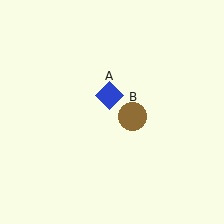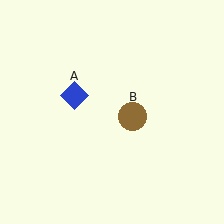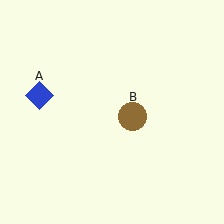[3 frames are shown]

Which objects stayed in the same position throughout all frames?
Brown circle (object B) remained stationary.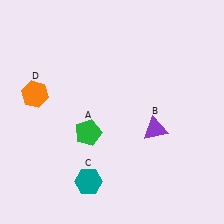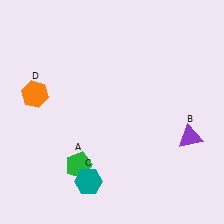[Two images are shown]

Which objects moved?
The objects that moved are: the green pentagon (A), the purple triangle (B).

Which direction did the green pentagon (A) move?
The green pentagon (A) moved down.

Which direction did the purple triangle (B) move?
The purple triangle (B) moved right.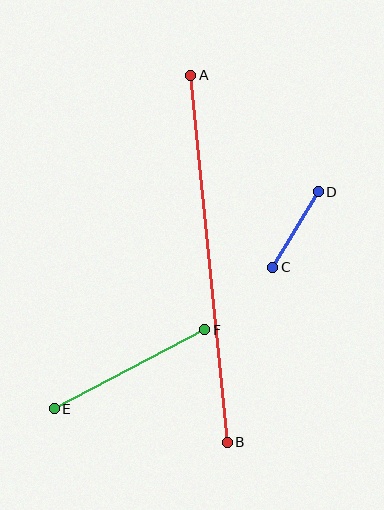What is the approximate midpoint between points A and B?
The midpoint is at approximately (209, 259) pixels.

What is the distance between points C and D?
The distance is approximately 88 pixels.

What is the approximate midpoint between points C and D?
The midpoint is at approximately (295, 230) pixels.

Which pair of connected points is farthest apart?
Points A and B are farthest apart.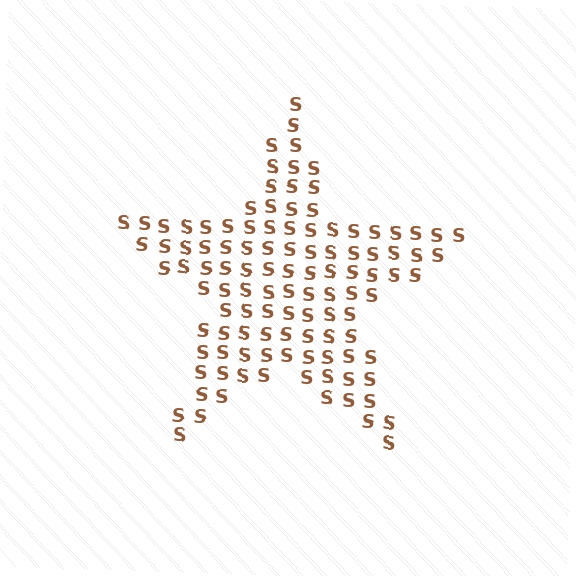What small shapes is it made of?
It is made of small letter S's.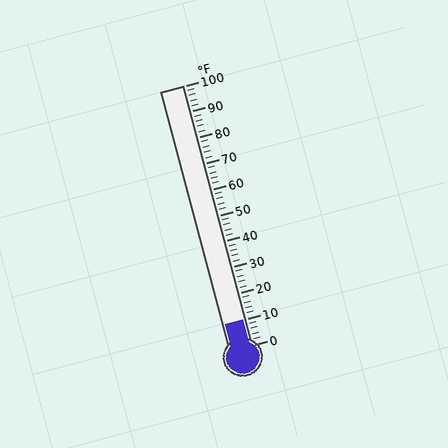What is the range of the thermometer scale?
The thermometer scale ranges from 0°F to 100°F.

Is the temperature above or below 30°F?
The temperature is below 30°F.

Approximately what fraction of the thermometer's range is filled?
The thermometer is filled to approximately 10% of its range.